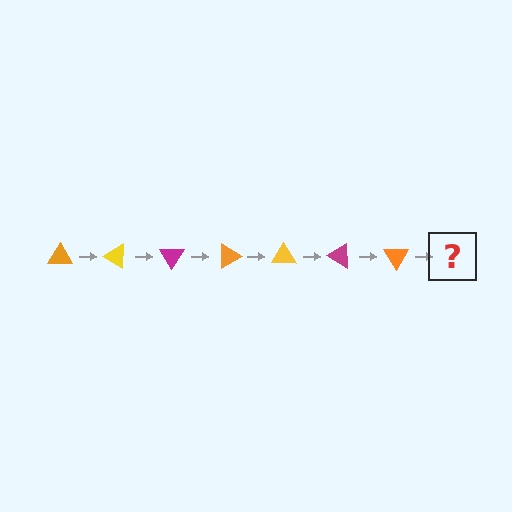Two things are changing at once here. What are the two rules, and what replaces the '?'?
The two rules are that it rotates 30 degrees each step and the color cycles through orange, yellow, and magenta. The '?' should be a yellow triangle, rotated 210 degrees from the start.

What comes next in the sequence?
The next element should be a yellow triangle, rotated 210 degrees from the start.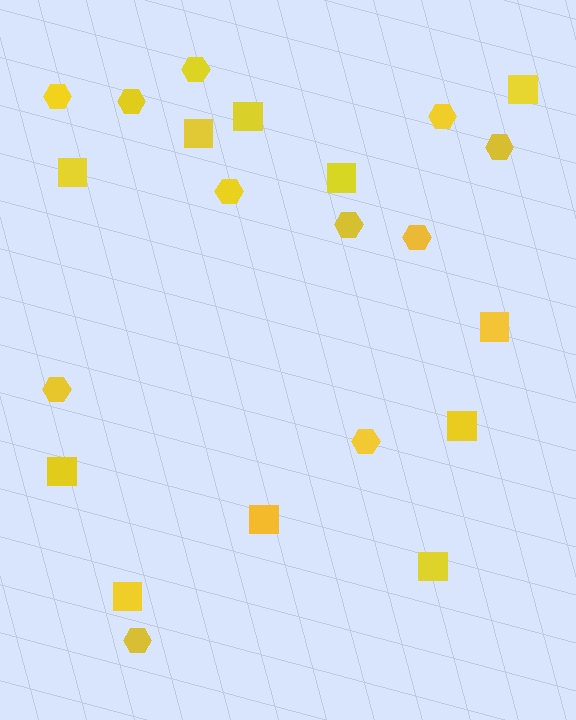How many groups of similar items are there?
There are 2 groups: one group of squares (11) and one group of hexagons (11).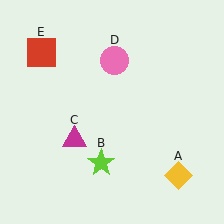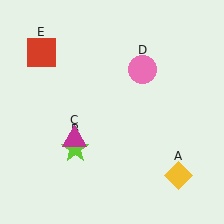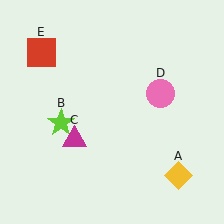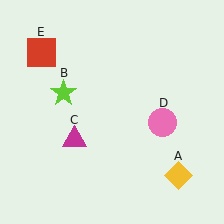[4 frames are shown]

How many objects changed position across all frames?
2 objects changed position: lime star (object B), pink circle (object D).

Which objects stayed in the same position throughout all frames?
Yellow diamond (object A) and magenta triangle (object C) and red square (object E) remained stationary.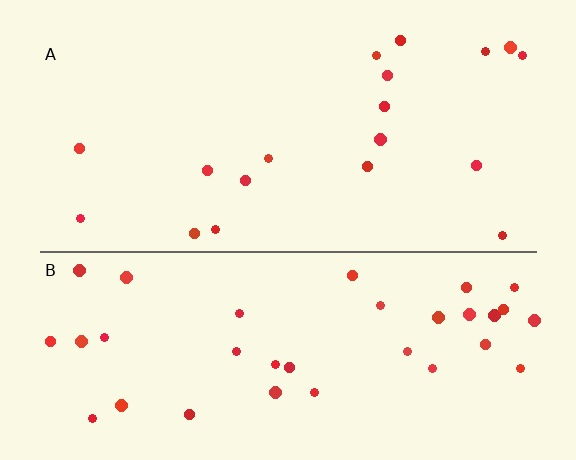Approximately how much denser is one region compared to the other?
Approximately 1.9× — region B over region A.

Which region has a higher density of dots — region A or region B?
B (the bottom).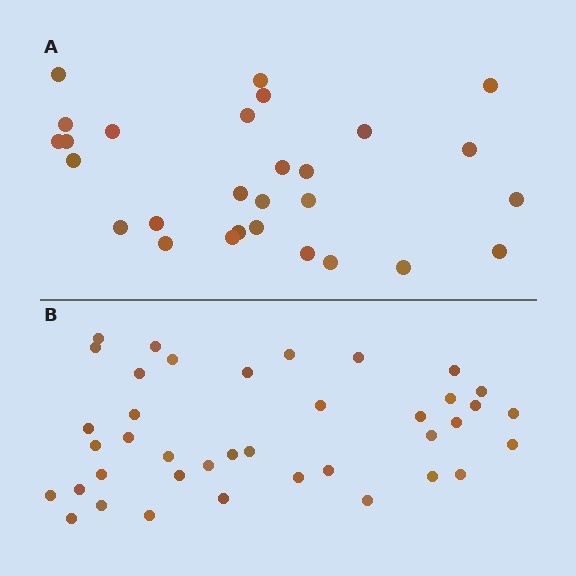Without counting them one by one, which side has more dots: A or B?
Region B (the bottom region) has more dots.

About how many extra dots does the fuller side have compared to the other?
Region B has roughly 12 or so more dots than region A.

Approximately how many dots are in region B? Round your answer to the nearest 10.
About 40 dots. (The exact count is 39, which rounds to 40.)